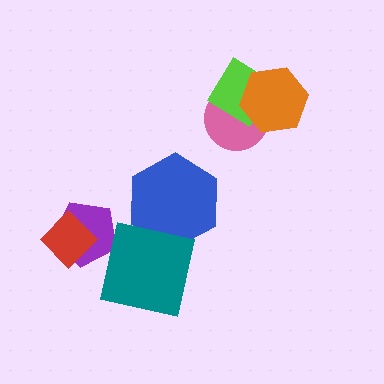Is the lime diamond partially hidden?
Yes, it is partially covered by another shape.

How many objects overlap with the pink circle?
2 objects overlap with the pink circle.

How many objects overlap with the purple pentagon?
1 object overlaps with the purple pentagon.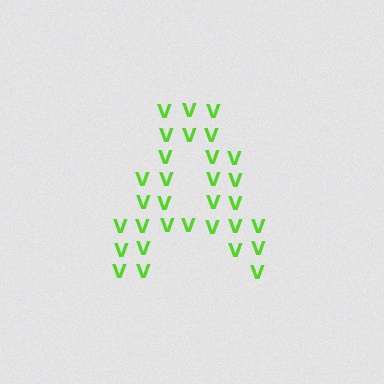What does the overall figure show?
The overall figure shows the letter A.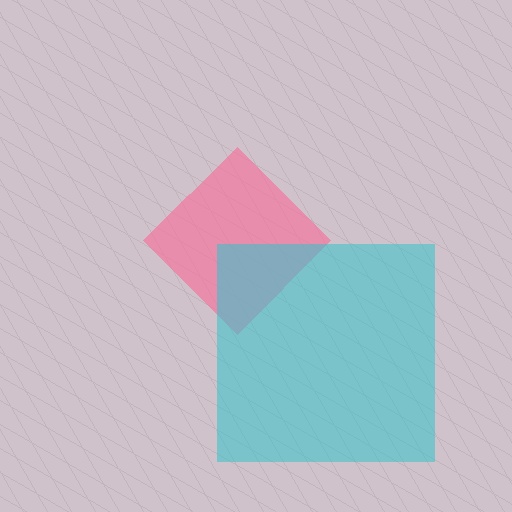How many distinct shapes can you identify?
There are 2 distinct shapes: a pink diamond, a cyan square.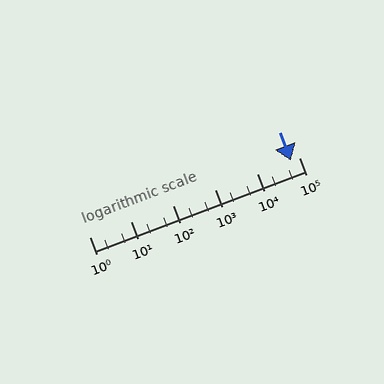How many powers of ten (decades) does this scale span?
The scale spans 5 decades, from 1 to 100000.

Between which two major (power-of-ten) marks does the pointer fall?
The pointer is between 10000 and 100000.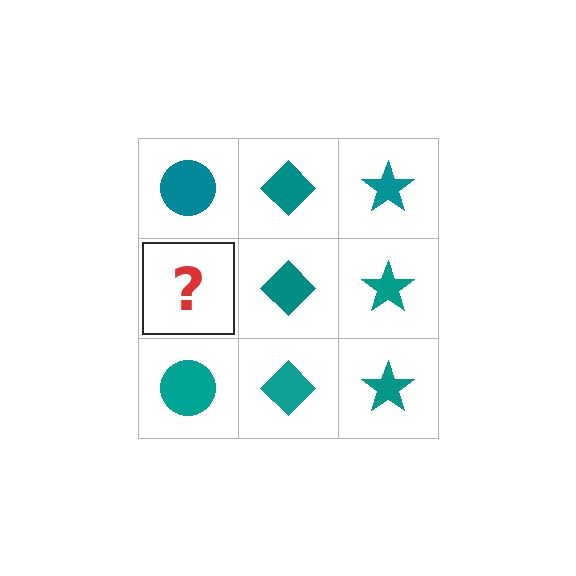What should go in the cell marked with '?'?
The missing cell should contain a teal circle.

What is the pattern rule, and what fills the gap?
The rule is that each column has a consistent shape. The gap should be filled with a teal circle.